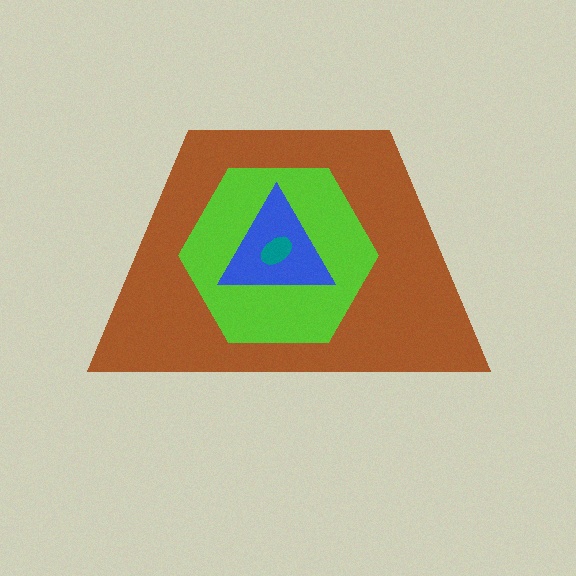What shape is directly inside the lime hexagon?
The blue triangle.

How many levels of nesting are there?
4.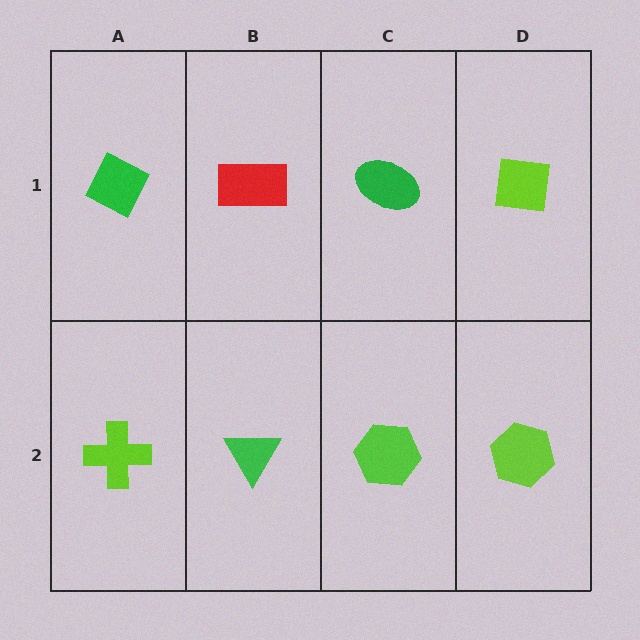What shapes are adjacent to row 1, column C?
A lime hexagon (row 2, column C), a red rectangle (row 1, column B), a lime square (row 1, column D).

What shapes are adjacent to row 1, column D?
A lime hexagon (row 2, column D), a green ellipse (row 1, column C).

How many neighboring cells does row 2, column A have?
2.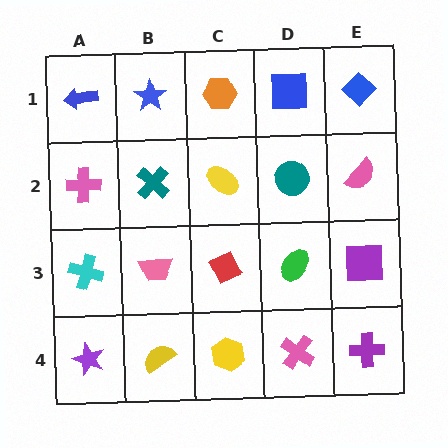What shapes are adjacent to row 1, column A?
A pink cross (row 2, column A), a blue star (row 1, column B).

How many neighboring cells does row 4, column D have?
3.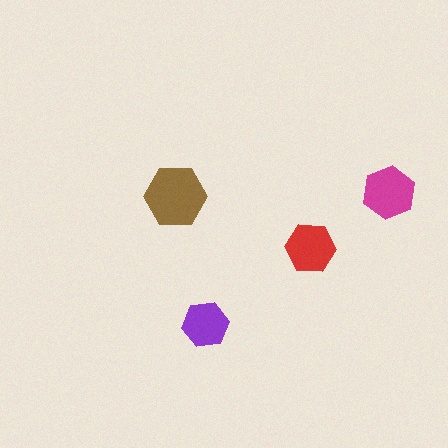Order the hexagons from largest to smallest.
the brown one, the magenta one, the red one, the purple one.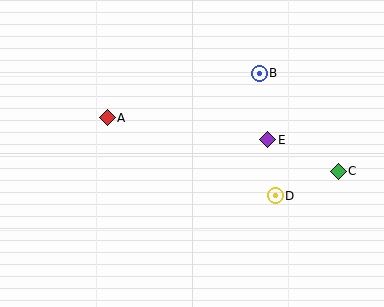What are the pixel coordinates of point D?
Point D is at (275, 196).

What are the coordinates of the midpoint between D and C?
The midpoint between D and C is at (307, 184).